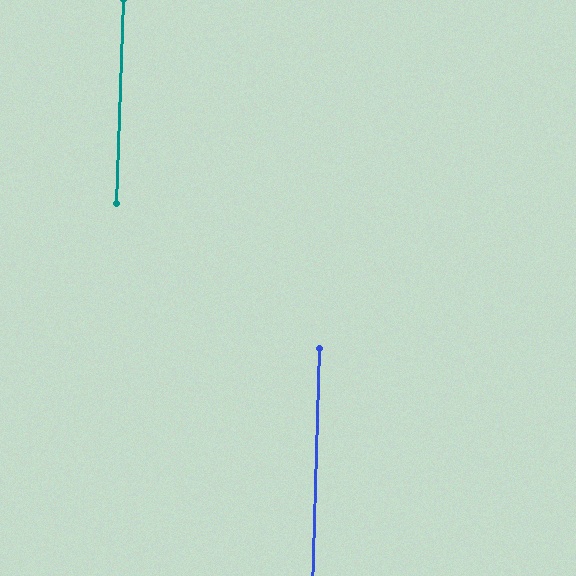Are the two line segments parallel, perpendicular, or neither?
Parallel — their directions differ by only 0.2°.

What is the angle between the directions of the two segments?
Approximately 0 degrees.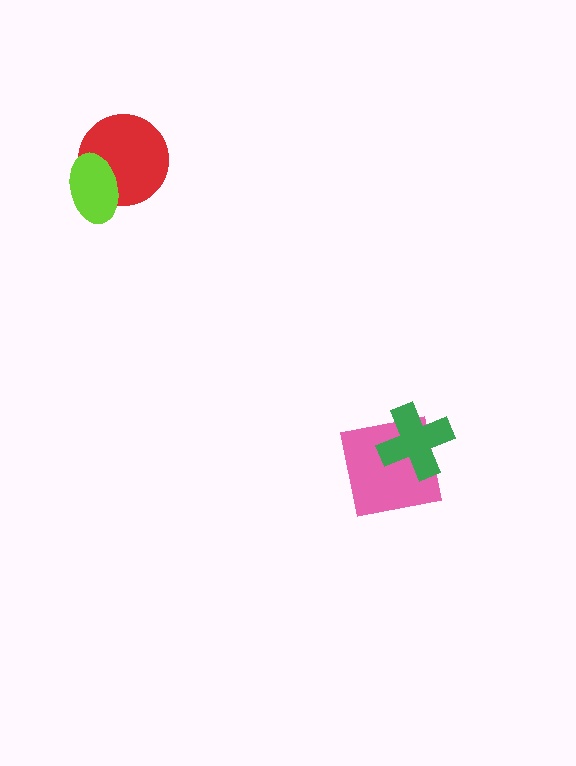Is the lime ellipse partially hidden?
No, no other shape covers it.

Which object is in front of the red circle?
The lime ellipse is in front of the red circle.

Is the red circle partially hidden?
Yes, it is partially covered by another shape.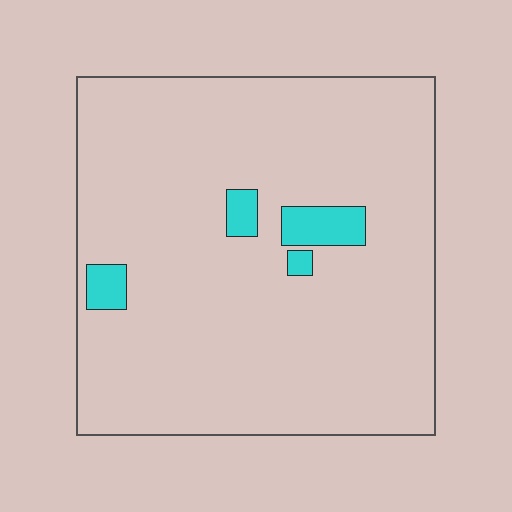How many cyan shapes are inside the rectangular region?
4.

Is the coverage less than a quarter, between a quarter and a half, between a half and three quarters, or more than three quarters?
Less than a quarter.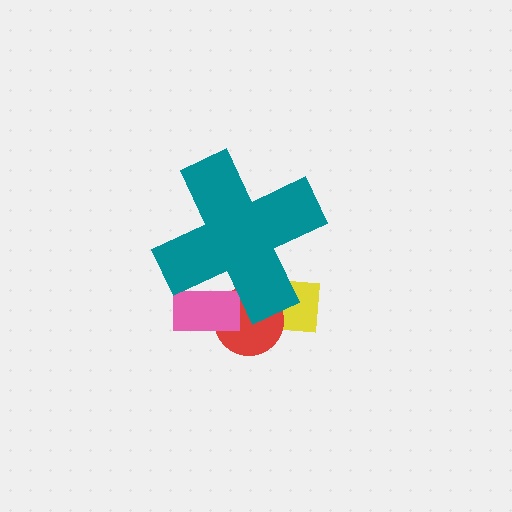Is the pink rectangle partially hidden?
Yes, the pink rectangle is partially hidden behind the teal cross.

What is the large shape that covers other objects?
A teal cross.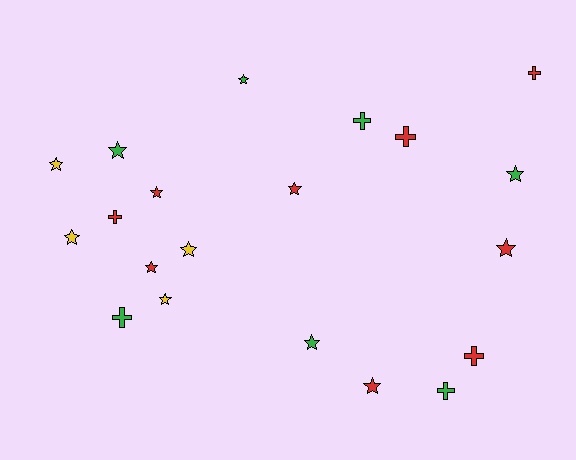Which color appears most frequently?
Red, with 9 objects.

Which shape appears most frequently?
Star, with 13 objects.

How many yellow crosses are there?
There are no yellow crosses.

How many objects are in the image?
There are 20 objects.